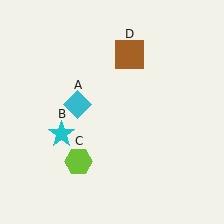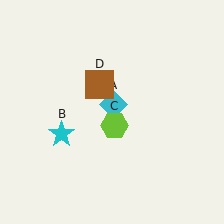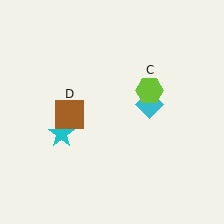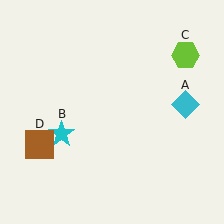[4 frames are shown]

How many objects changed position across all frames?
3 objects changed position: cyan diamond (object A), lime hexagon (object C), brown square (object D).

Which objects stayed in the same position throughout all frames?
Cyan star (object B) remained stationary.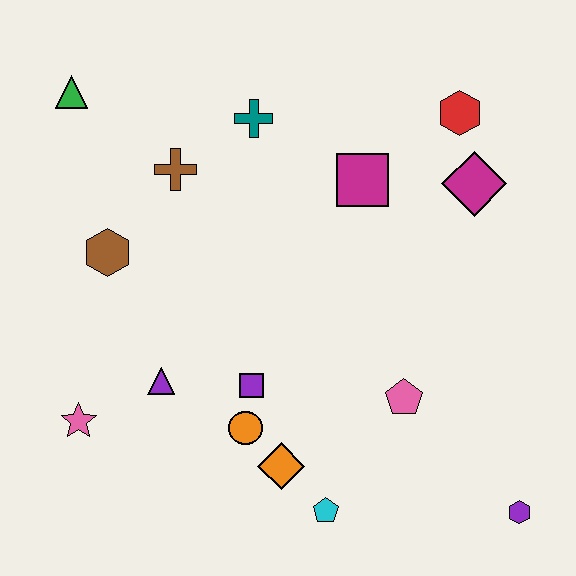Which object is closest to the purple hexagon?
The pink pentagon is closest to the purple hexagon.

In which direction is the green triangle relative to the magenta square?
The green triangle is to the left of the magenta square.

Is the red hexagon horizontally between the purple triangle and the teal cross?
No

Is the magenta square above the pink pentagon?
Yes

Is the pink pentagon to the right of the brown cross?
Yes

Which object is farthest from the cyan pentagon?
The green triangle is farthest from the cyan pentagon.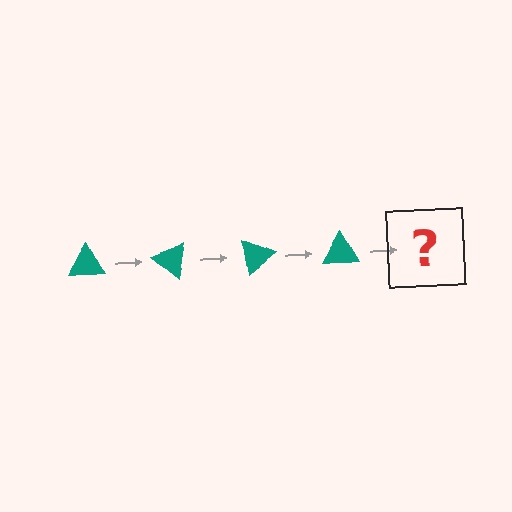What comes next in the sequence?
The next element should be a teal triangle rotated 160 degrees.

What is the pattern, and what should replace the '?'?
The pattern is that the triangle rotates 40 degrees each step. The '?' should be a teal triangle rotated 160 degrees.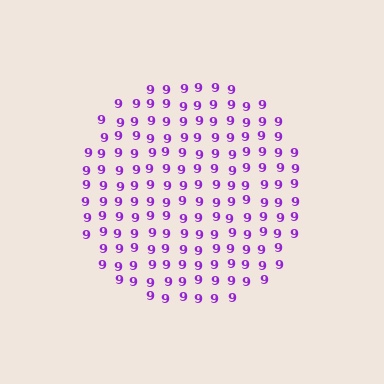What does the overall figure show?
The overall figure shows a circle.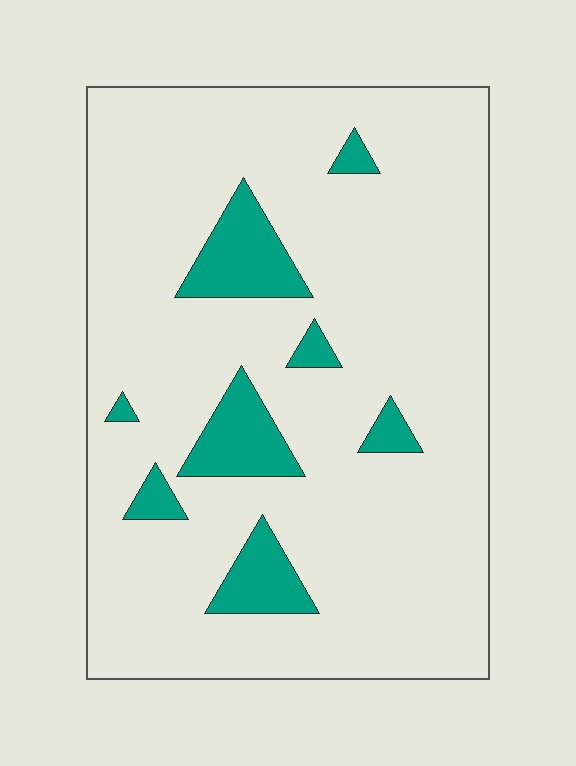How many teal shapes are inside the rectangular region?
8.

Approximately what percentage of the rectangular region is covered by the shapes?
Approximately 10%.